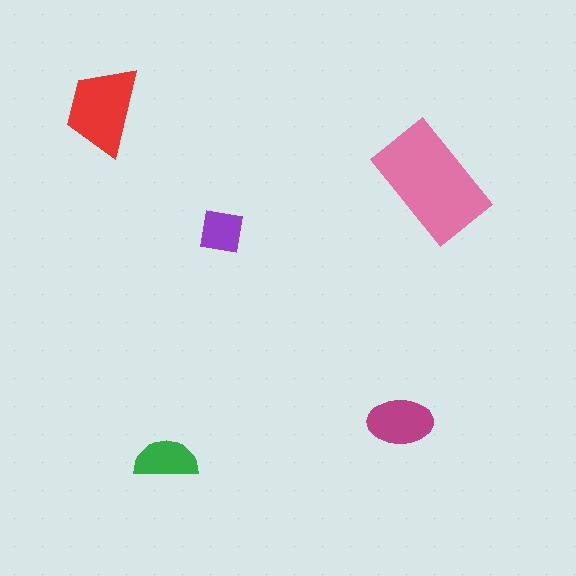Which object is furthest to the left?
The red trapezoid is leftmost.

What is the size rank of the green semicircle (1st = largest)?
4th.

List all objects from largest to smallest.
The pink rectangle, the red trapezoid, the magenta ellipse, the green semicircle, the purple square.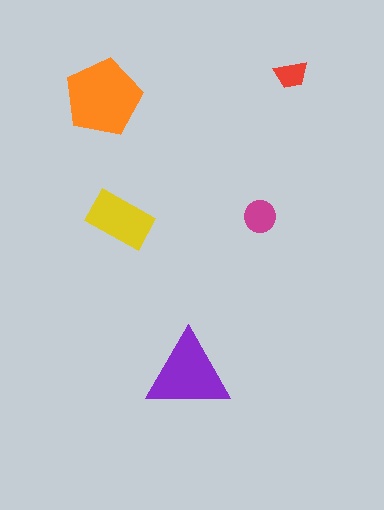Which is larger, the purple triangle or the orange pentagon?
The orange pentagon.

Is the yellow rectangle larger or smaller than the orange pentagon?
Smaller.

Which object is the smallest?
The red trapezoid.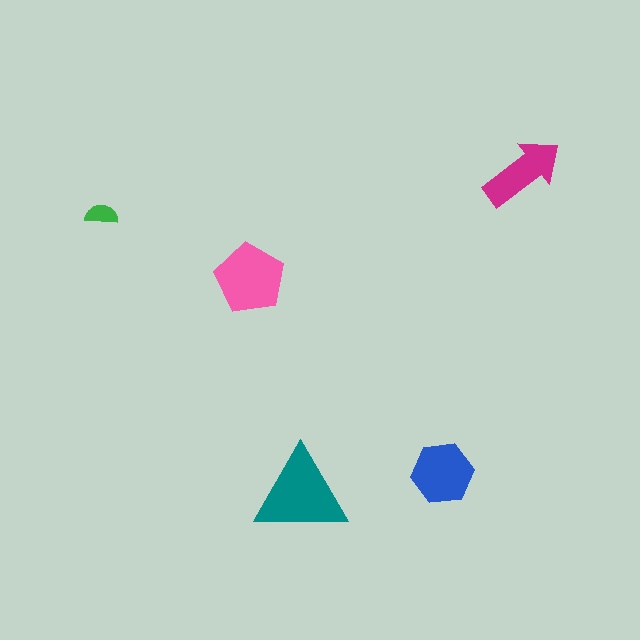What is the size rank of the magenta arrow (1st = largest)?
4th.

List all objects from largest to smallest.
The teal triangle, the pink pentagon, the blue hexagon, the magenta arrow, the green semicircle.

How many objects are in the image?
There are 5 objects in the image.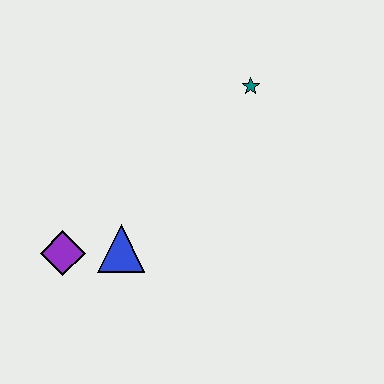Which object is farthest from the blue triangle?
The teal star is farthest from the blue triangle.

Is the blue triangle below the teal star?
Yes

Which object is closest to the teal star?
The blue triangle is closest to the teal star.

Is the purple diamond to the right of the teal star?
No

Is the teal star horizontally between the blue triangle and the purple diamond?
No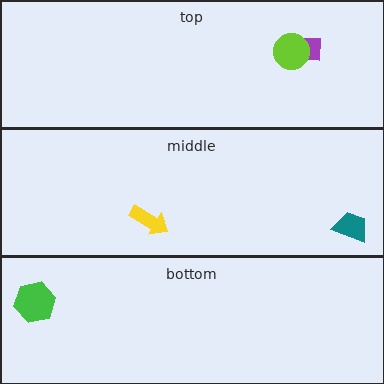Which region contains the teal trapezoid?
The middle region.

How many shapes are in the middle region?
2.